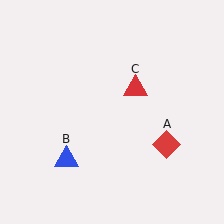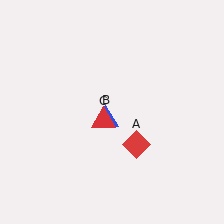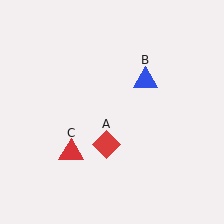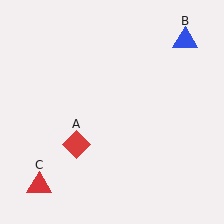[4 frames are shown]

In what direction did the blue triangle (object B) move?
The blue triangle (object B) moved up and to the right.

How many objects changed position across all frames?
3 objects changed position: red diamond (object A), blue triangle (object B), red triangle (object C).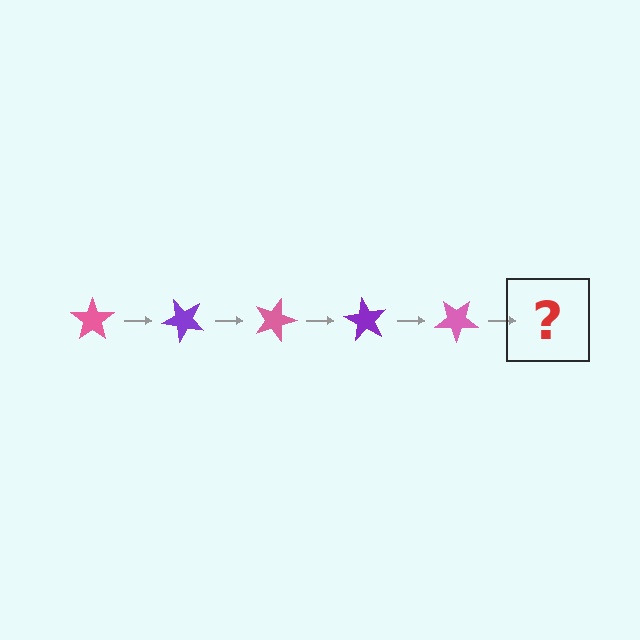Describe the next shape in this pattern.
It should be a purple star, rotated 225 degrees from the start.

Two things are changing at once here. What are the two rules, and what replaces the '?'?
The two rules are that it rotates 45 degrees each step and the color cycles through pink and purple. The '?' should be a purple star, rotated 225 degrees from the start.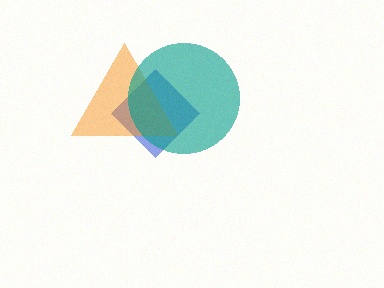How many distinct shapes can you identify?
There are 3 distinct shapes: a blue diamond, an orange triangle, a teal circle.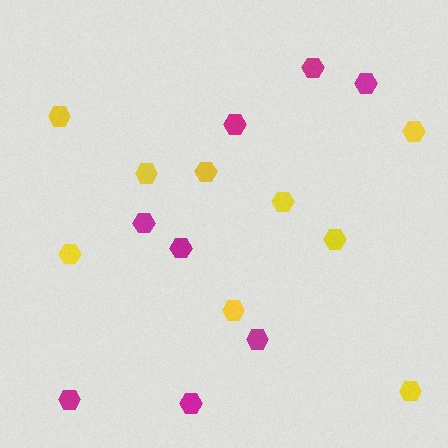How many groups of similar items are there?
There are 2 groups: one group of yellow hexagons (9) and one group of magenta hexagons (8).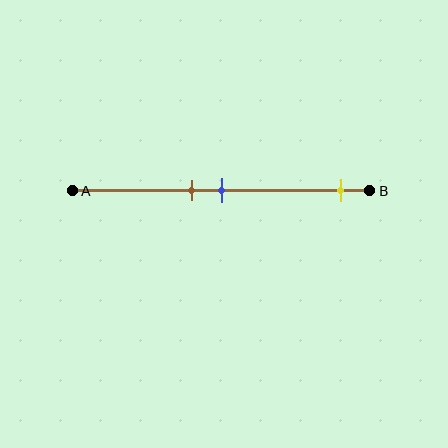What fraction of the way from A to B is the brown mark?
The brown mark is approximately 40% (0.4) of the way from A to B.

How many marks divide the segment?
There are 3 marks dividing the segment.